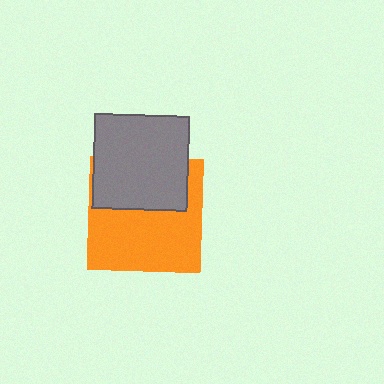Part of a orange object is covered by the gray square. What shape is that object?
It is a square.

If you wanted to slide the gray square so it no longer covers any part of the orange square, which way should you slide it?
Slide it up — that is the most direct way to separate the two shapes.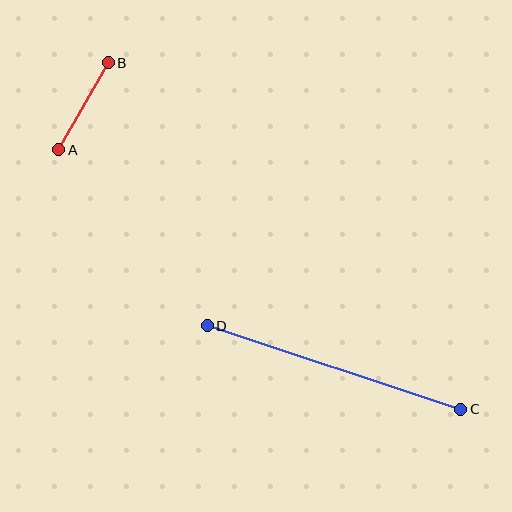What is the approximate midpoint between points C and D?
The midpoint is at approximately (334, 368) pixels.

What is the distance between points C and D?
The distance is approximately 267 pixels.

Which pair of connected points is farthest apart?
Points C and D are farthest apart.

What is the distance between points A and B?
The distance is approximately 100 pixels.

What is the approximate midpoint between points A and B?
The midpoint is at approximately (83, 106) pixels.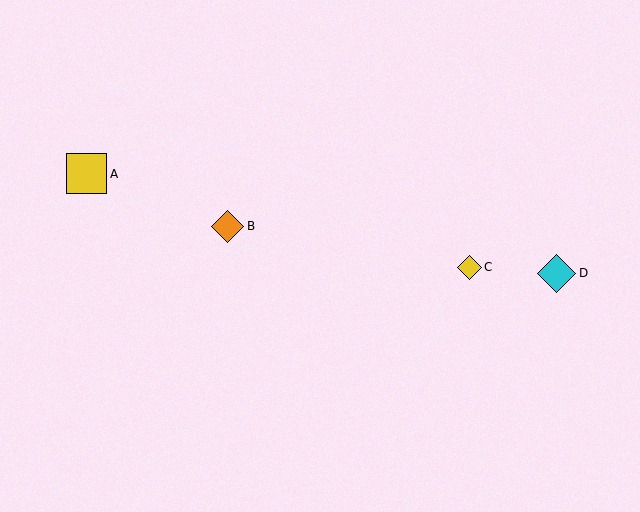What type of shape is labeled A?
Shape A is a yellow square.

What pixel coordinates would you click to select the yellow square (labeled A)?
Click at (87, 174) to select the yellow square A.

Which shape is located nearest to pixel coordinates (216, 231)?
The orange diamond (labeled B) at (228, 226) is nearest to that location.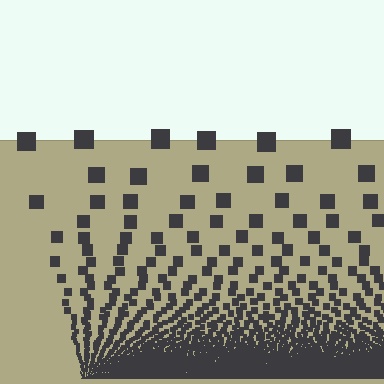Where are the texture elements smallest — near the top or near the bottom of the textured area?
Near the bottom.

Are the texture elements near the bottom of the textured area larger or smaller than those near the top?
Smaller. The gradient is inverted — elements near the bottom are smaller and denser.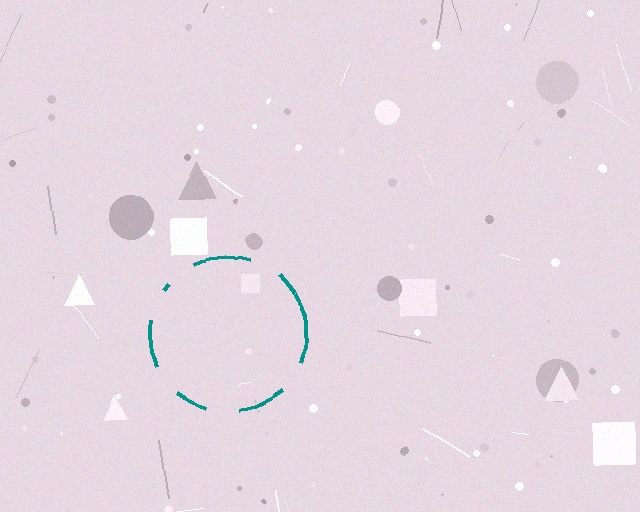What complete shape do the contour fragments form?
The contour fragments form a circle.